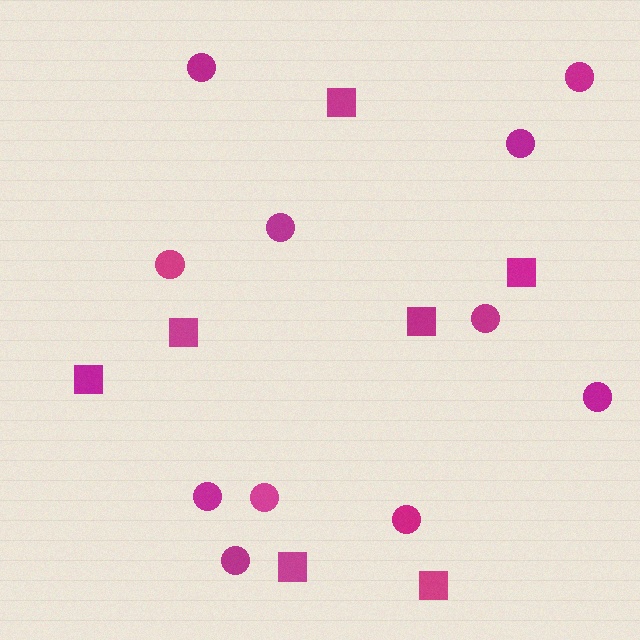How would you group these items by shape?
There are 2 groups: one group of squares (7) and one group of circles (11).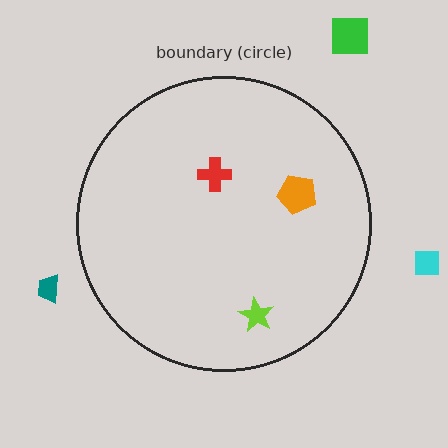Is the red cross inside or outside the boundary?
Inside.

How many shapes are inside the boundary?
3 inside, 3 outside.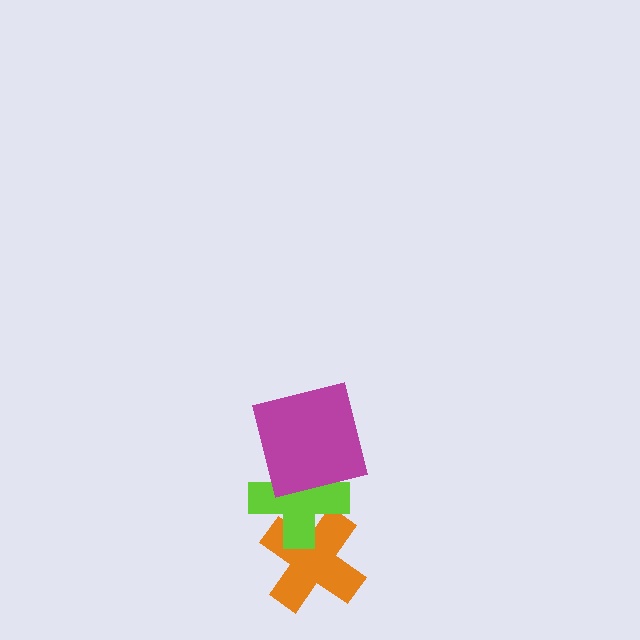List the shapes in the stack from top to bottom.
From top to bottom: the magenta square, the lime cross, the orange cross.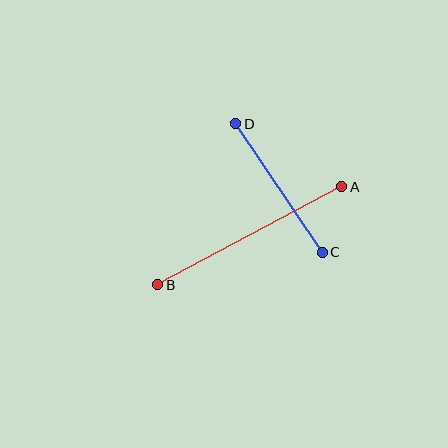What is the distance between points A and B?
The distance is approximately 208 pixels.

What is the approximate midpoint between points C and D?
The midpoint is at approximately (279, 188) pixels.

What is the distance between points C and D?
The distance is approximately 155 pixels.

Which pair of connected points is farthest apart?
Points A and B are farthest apart.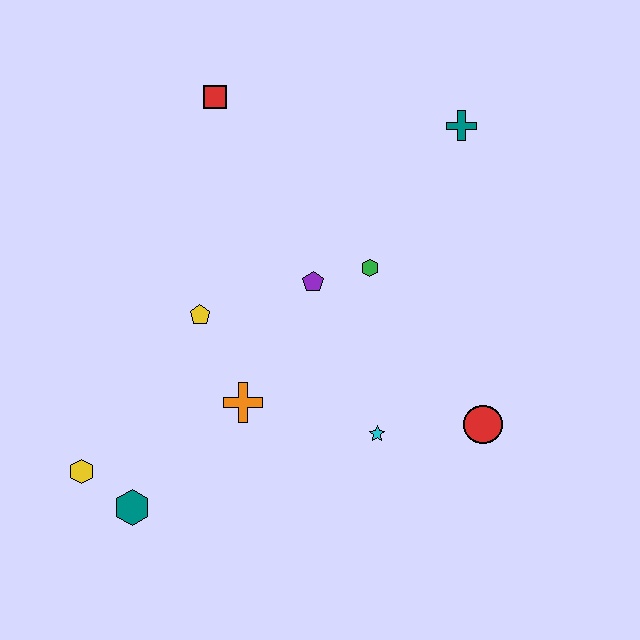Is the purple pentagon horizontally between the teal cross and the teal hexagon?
Yes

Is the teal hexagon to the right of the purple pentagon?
No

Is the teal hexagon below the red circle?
Yes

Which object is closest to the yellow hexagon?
The teal hexagon is closest to the yellow hexagon.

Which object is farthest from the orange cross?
The teal cross is farthest from the orange cross.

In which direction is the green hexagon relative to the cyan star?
The green hexagon is above the cyan star.